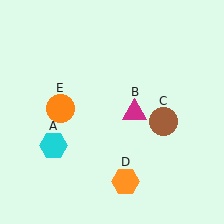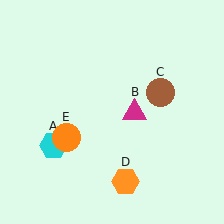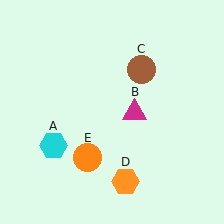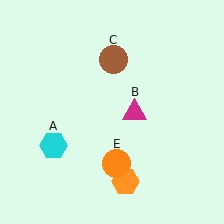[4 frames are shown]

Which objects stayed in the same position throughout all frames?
Cyan hexagon (object A) and magenta triangle (object B) and orange hexagon (object D) remained stationary.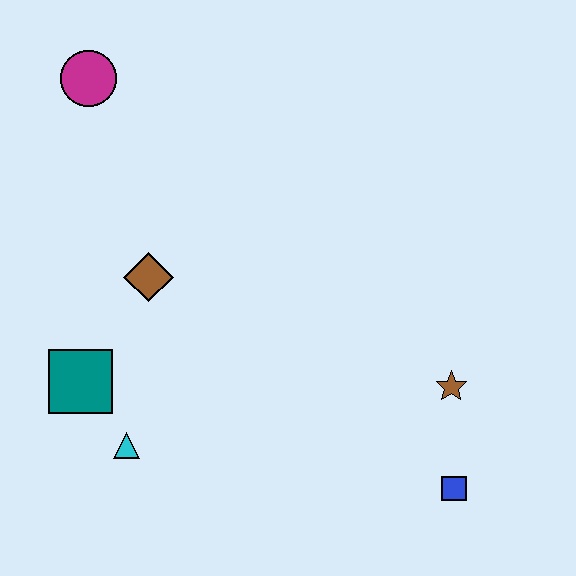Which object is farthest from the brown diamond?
The blue square is farthest from the brown diamond.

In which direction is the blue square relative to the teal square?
The blue square is to the right of the teal square.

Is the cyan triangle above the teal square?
No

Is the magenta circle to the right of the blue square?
No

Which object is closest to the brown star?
The blue square is closest to the brown star.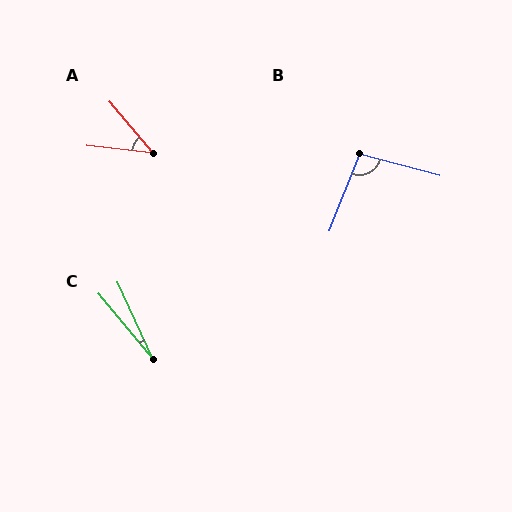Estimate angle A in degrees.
Approximately 44 degrees.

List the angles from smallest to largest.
C (15°), A (44°), B (97°).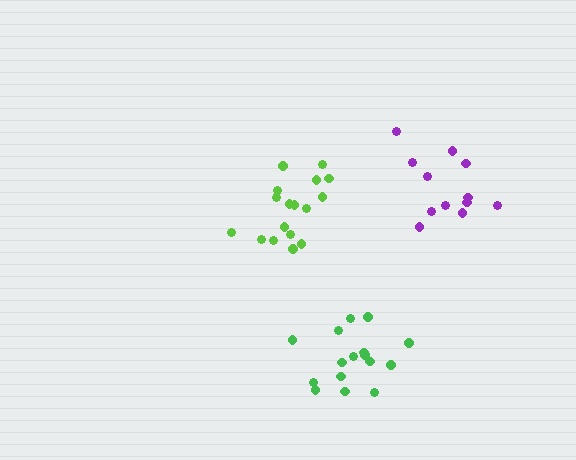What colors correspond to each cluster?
The clusters are colored: purple, lime, green.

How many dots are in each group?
Group 1: 12 dots, Group 2: 17 dots, Group 3: 16 dots (45 total).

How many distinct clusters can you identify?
There are 3 distinct clusters.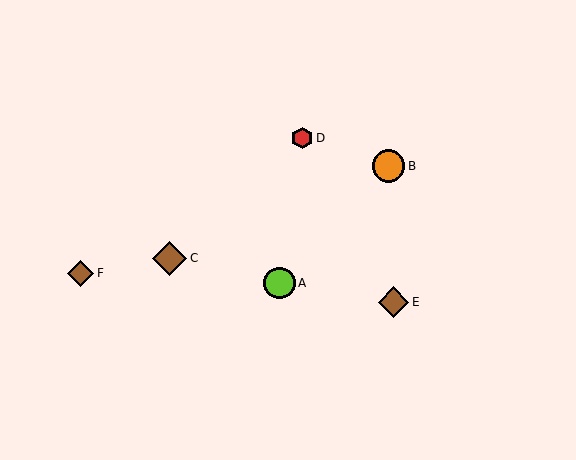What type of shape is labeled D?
Shape D is a red hexagon.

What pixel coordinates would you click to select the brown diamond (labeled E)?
Click at (393, 302) to select the brown diamond E.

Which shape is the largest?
The brown diamond (labeled C) is the largest.